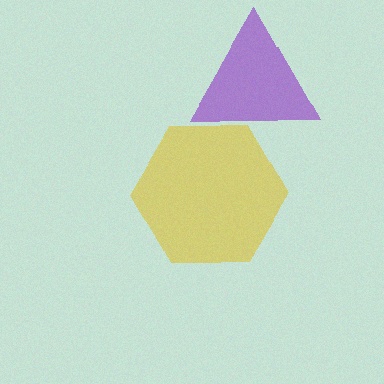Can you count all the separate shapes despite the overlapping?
Yes, there are 2 separate shapes.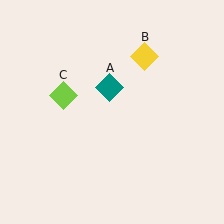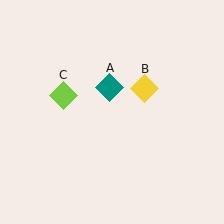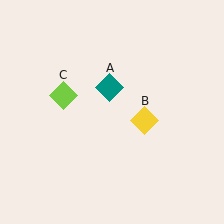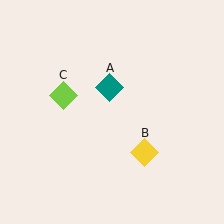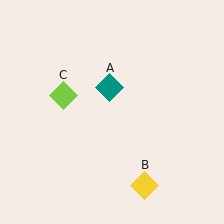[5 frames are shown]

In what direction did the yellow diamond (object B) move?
The yellow diamond (object B) moved down.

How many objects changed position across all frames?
1 object changed position: yellow diamond (object B).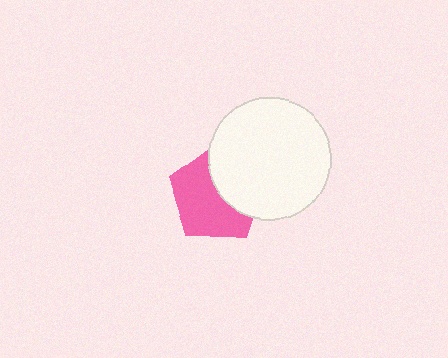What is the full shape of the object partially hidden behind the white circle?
The partially hidden object is a pink pentagon.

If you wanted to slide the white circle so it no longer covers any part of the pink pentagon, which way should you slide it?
Slide it right — that is the most direct way to separate the two shapes.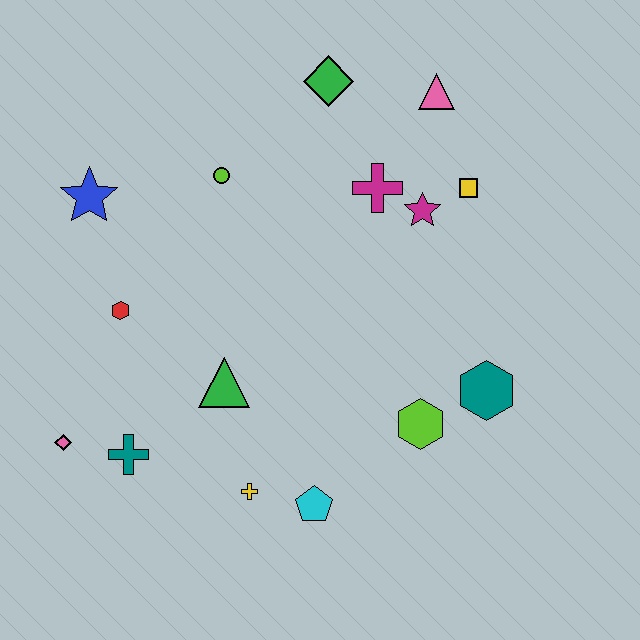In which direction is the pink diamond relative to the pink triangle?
The pink diamond is to the left of the pink triangle.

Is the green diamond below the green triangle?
No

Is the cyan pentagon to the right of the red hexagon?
Yes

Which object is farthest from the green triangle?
The pink triangle is farthest from the green triangle.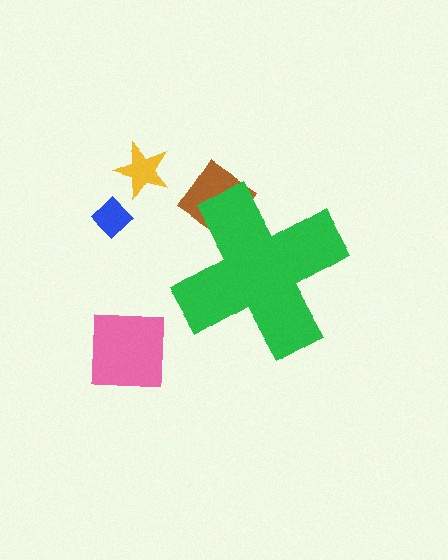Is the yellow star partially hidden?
No, the yellow star is fully visible.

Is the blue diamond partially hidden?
No, the blue diamond is fully visible.